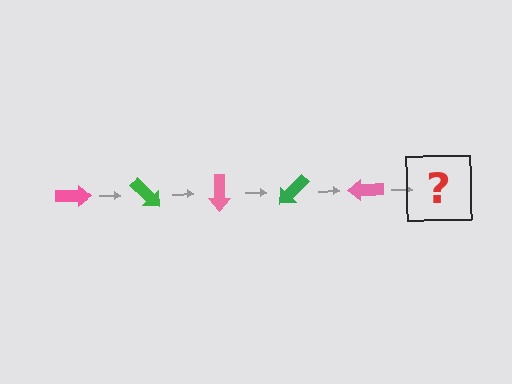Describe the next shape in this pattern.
It should be a green arrow, rotated 225 degrees from the start.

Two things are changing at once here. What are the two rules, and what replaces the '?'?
The two rules are that it rotates 45 degrees each step and the color cycles through pink and green. The '?' should be a green arrow, rotated 225 degrees from the start.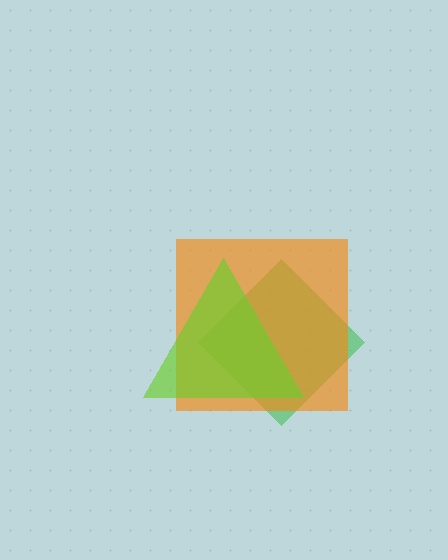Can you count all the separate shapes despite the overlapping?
Yes, there are 3 separate shapes.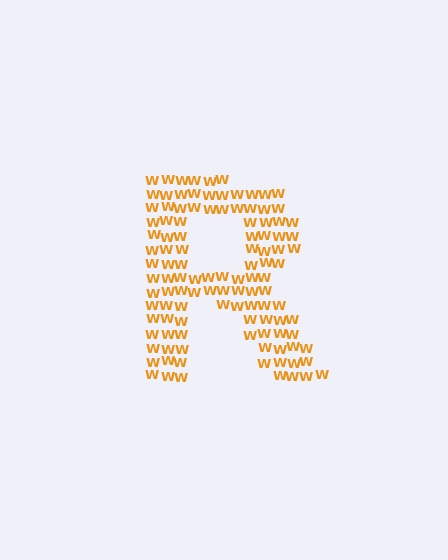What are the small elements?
The small elements are letter W's.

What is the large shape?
The large shape is the letter R.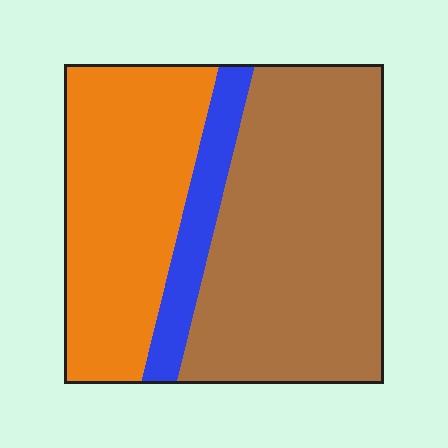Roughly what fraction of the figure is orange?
Orange takes up about three eighths (3/8) of the figure.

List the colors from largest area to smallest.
From largest to smallest: brown, orange, blue.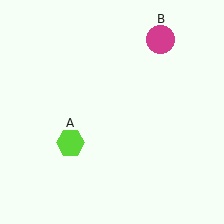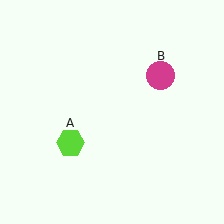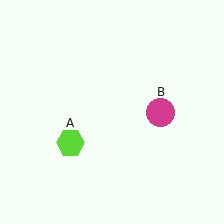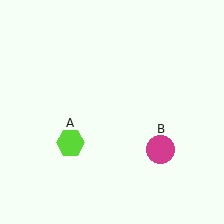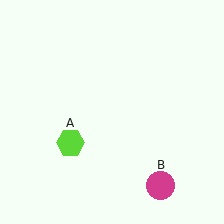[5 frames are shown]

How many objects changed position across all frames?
1 object changed position: magenta circle (object B).